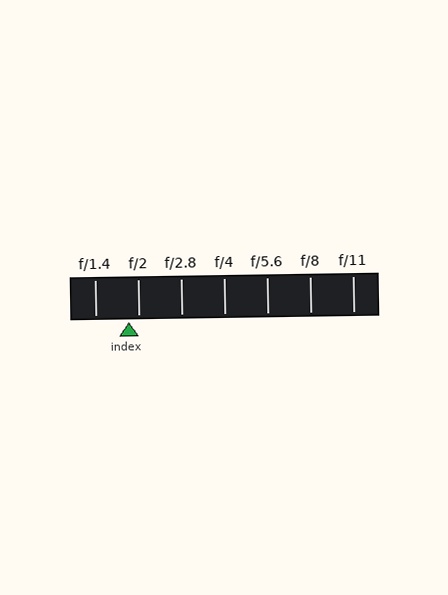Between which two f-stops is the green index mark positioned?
The index mark is between f/1.4 and f/2.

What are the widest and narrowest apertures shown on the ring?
The widest aperture shown is f/1.4 and the narrowest is f/11.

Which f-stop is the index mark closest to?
The index mark is closest to f/2.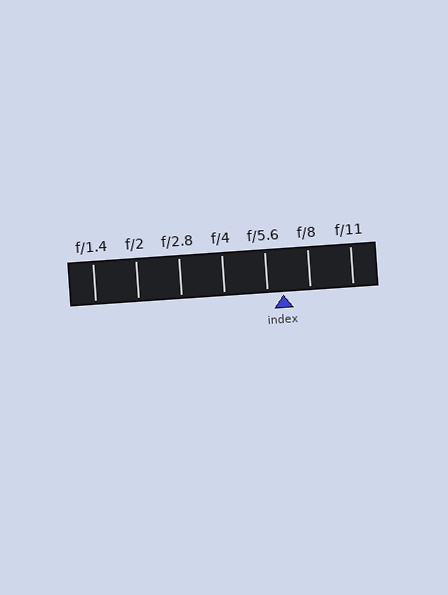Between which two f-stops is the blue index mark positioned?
The index mark is between f/5.6 and f/8.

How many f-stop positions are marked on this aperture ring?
There are 7 f-stop positions marked.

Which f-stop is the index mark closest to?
The index mark is closest to f/5.6.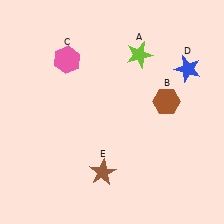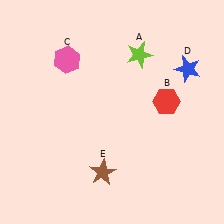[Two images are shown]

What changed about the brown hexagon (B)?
In Image 1, B is brown. In Image 2, it changed to red.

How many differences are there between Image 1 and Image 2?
There is 1 difference between the two images.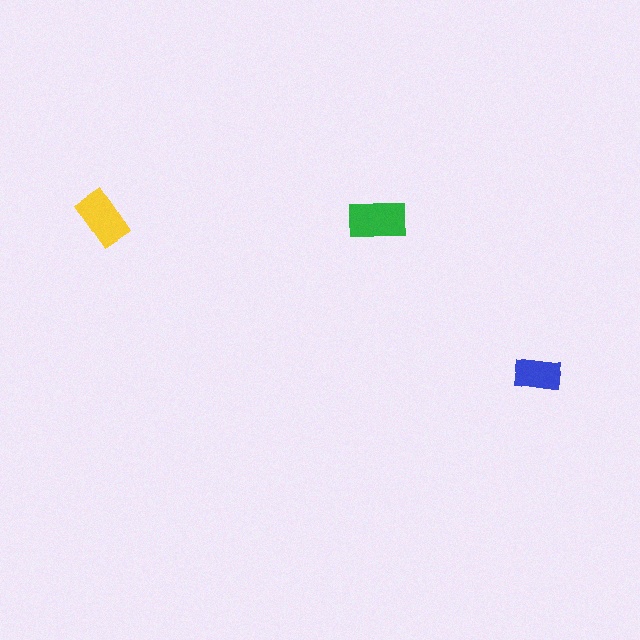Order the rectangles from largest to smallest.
the green one, the yellow one, the blue one.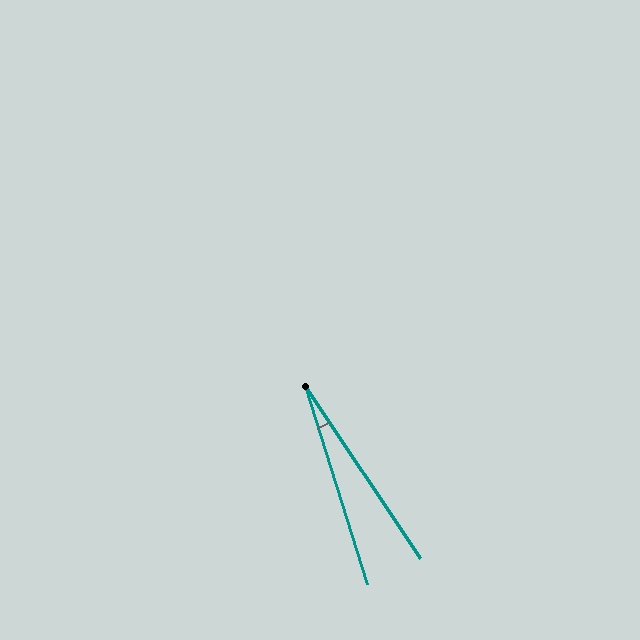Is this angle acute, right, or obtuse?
It is acute.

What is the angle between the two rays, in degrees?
Approximately 16 degrees.